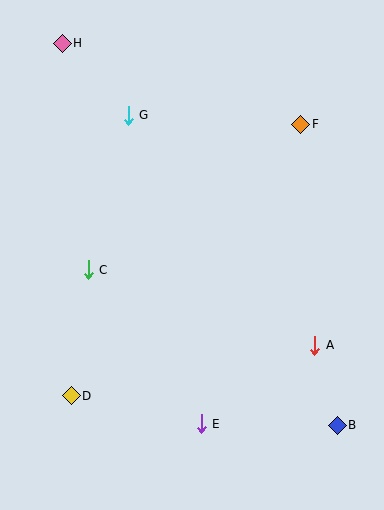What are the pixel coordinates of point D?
Point D is at (71, 396).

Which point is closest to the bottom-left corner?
Point D is closest to the bottom-left corner.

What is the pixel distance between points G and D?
The distance between G and D is 287 pixels.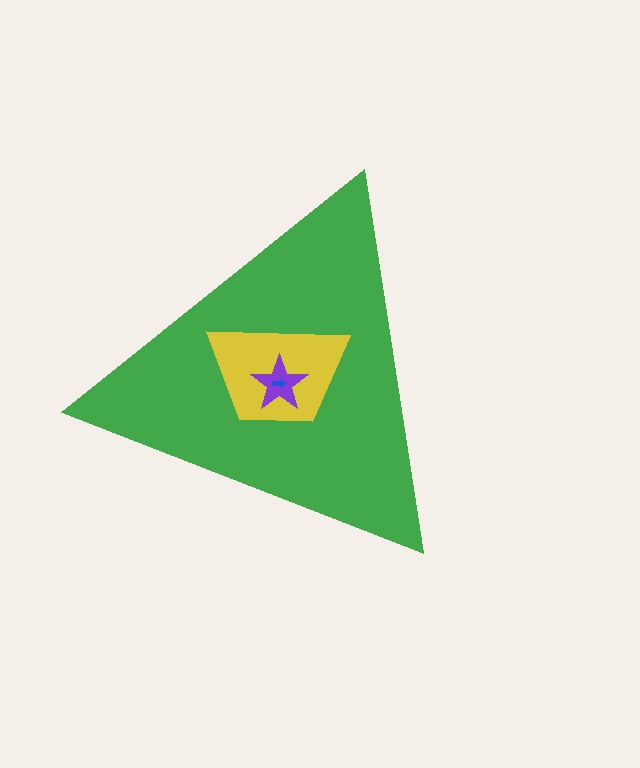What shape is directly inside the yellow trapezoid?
The purple star.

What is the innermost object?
The blue arrow.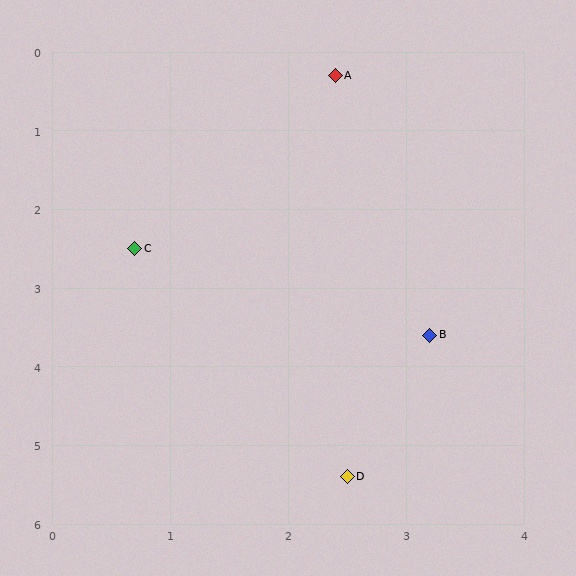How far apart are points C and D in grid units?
Points C and D are about 3.4 grid units apart.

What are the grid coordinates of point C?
Point C is at approximately (0.7, 2.5).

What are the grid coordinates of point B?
Point B is at approximately (3.2, 3.6).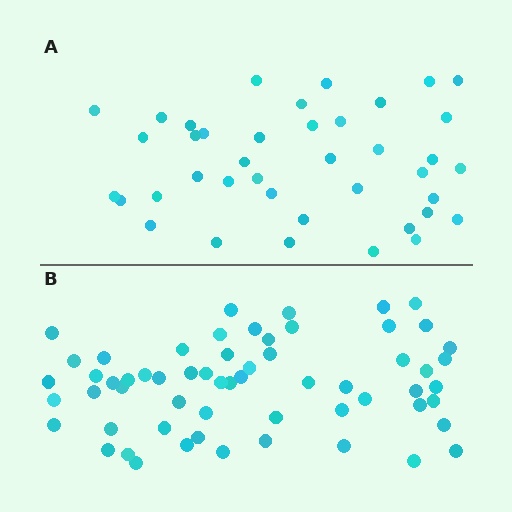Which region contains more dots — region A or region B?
Region B (the bottom region) has more dots.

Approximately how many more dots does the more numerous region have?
Region B has approximately 20 more dots than region A.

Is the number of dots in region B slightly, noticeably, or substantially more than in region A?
Region B has substantially more. The ratio is roughly 1.5 to 1.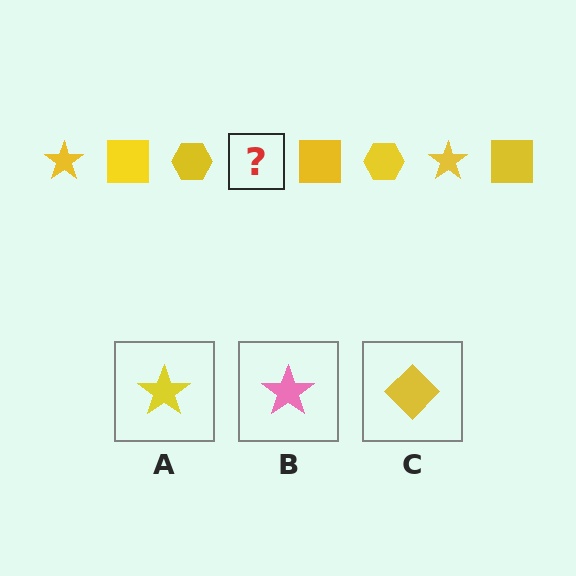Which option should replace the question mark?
Option A.